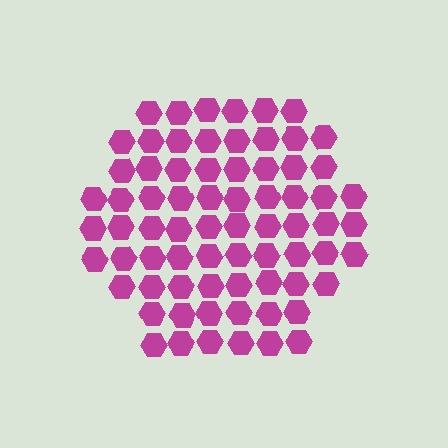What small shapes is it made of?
It is made of small hexagons.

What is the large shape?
The large shape is a hexagon.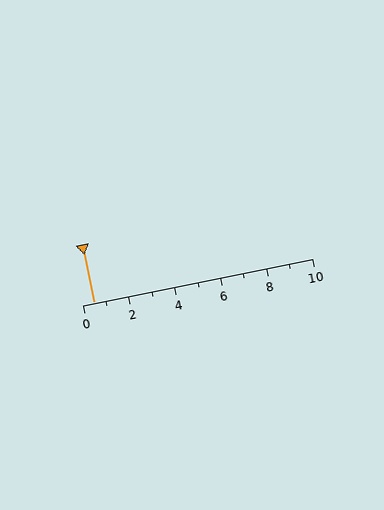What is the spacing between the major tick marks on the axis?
The major ticks are spaced 2 apart.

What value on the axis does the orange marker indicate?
The marker indicates approximately 0.5.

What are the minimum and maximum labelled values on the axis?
The axis runs from 0 to 10.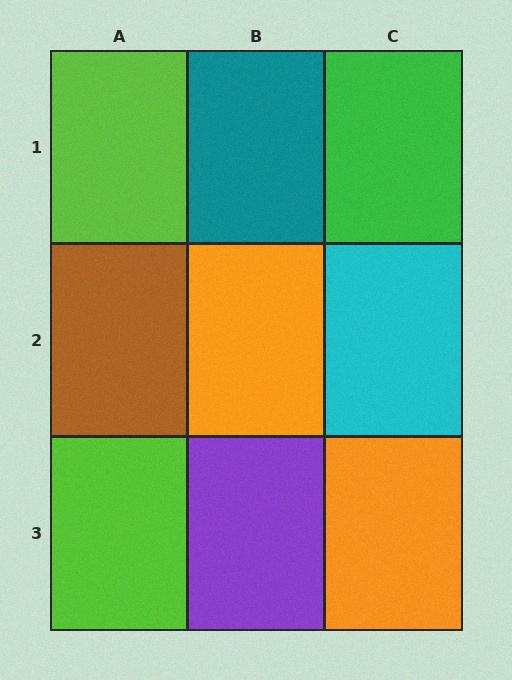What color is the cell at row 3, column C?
Orange.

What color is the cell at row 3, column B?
Purple.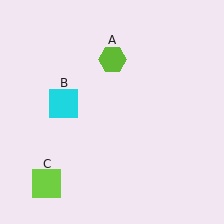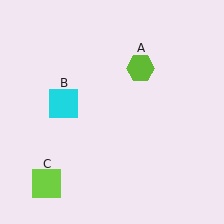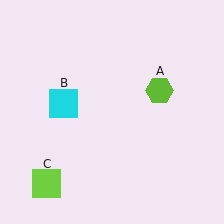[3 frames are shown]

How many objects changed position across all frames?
1 object changed position: lime hexagon (object A).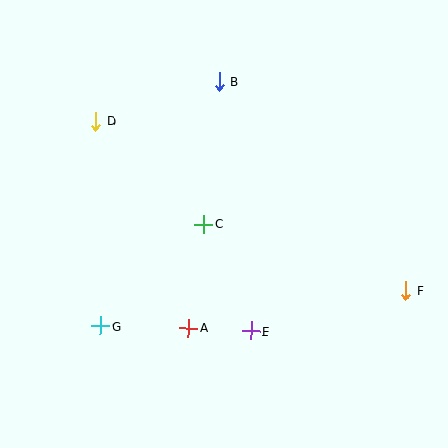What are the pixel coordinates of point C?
Point C is at (204, 224).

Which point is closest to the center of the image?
Point C at (204, 224) is closest to the center.